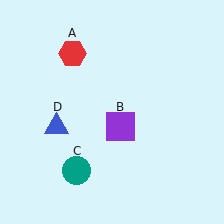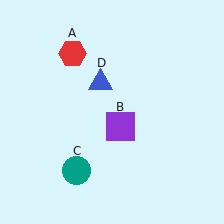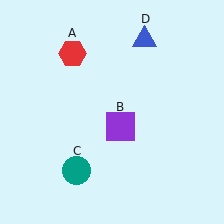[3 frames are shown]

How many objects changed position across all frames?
1 object changed position: blue triangle (object D).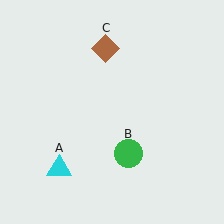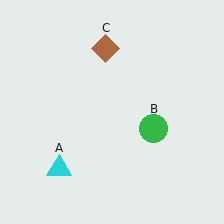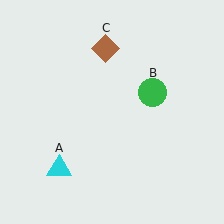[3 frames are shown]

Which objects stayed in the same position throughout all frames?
Cyan triangle (object A) and brown diamond (object C) remained stationary.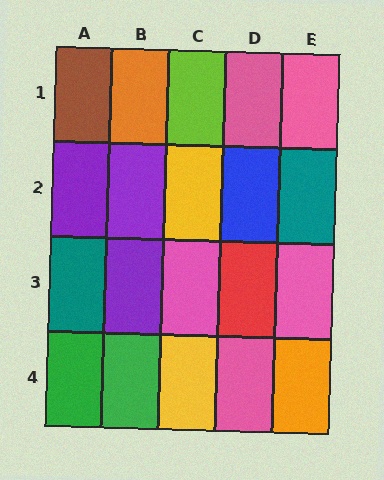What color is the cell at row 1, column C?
Lime.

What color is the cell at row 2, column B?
Purple.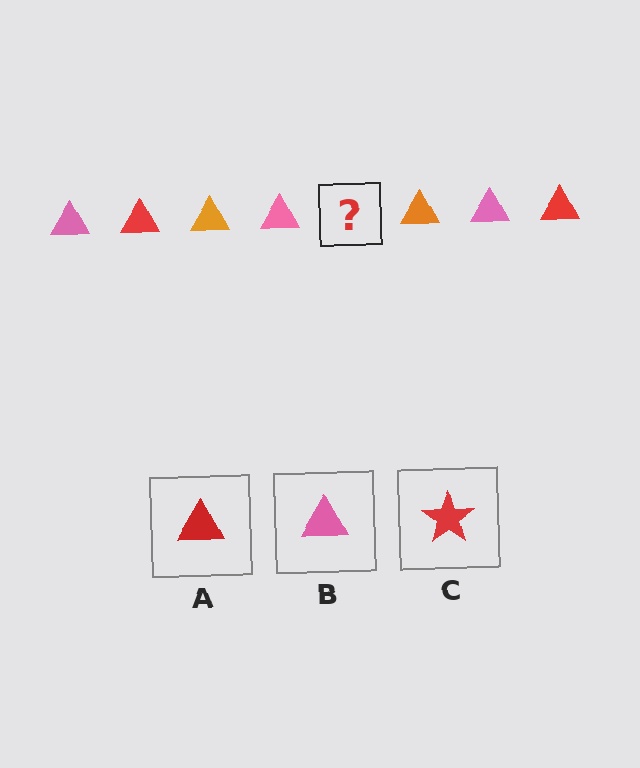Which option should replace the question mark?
Option A.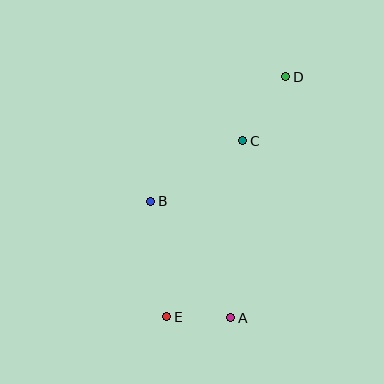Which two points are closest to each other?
Points A and E are closest to each other.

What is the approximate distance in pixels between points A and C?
The distance between A and C is approximately 178 pixels.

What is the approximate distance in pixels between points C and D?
The distance between C and D is approximately 77 pixels.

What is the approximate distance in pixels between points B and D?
The distance between B and D is approximately 184 pixels.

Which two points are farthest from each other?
Points D and E are farthest from each other.